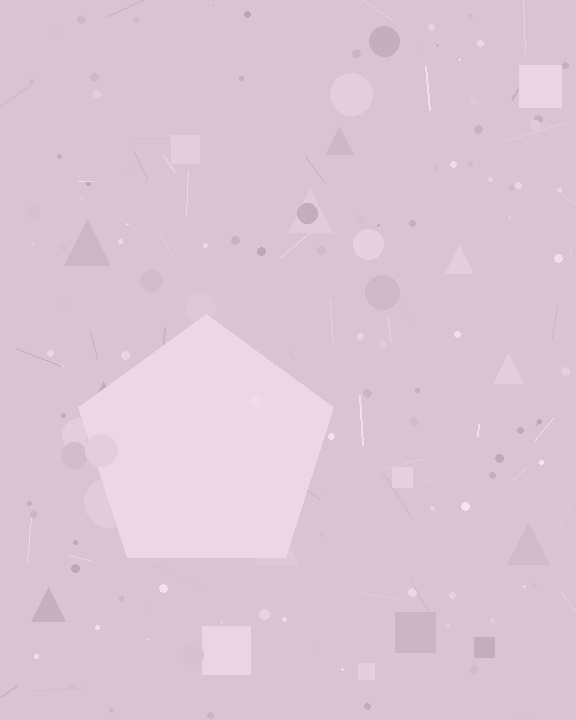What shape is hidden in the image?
A pentagon is hidden in the image.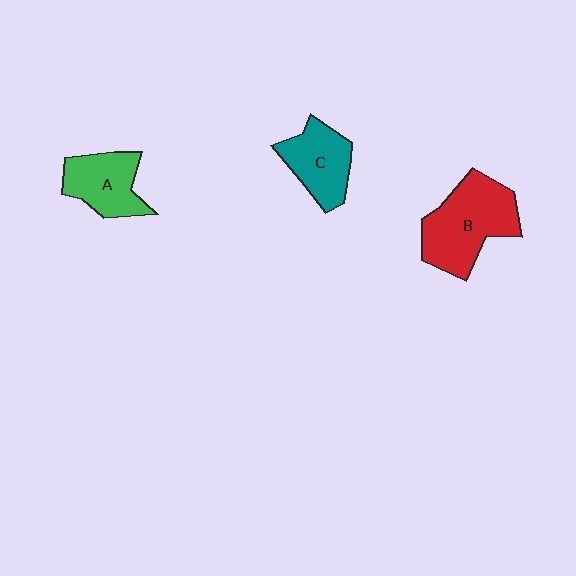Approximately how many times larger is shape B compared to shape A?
Approximately 1.5 times.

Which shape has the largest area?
Shape B (red).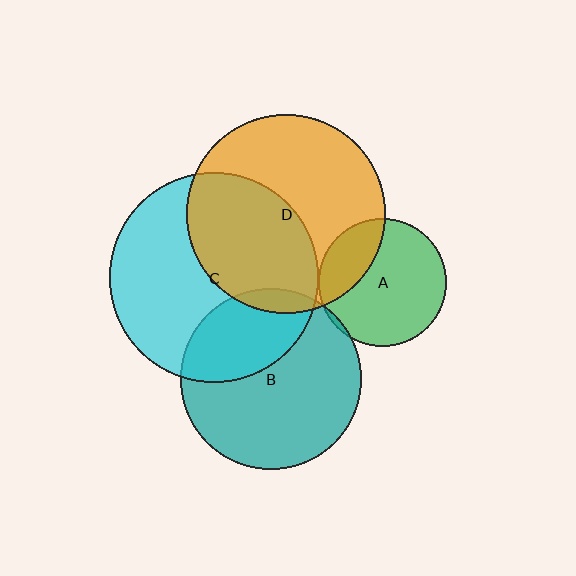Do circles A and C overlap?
Yes.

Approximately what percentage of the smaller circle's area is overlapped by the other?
Approximately 5%.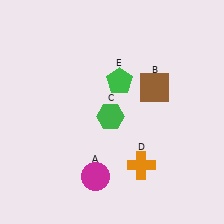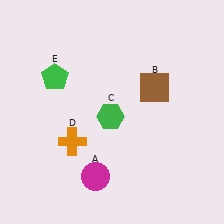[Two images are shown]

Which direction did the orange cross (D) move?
The orange cross (D) moved left.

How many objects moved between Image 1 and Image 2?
2 objects moved between the two images.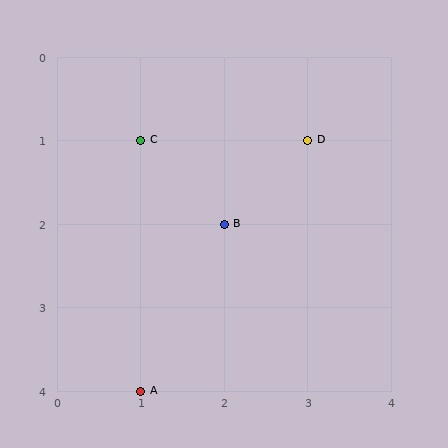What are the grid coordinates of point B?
Point B is at grid coordinates (2, 2).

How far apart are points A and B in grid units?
Points A and B are 1 column and 2 rows apart (about 2.2 grid units diagonally).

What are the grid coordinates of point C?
Point C is at grid coordinates (1, 1).